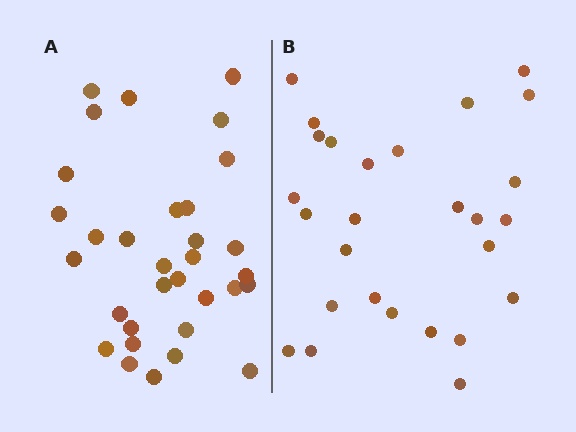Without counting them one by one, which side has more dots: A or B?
Region A (the left region) has more dots.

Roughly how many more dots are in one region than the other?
Region A has about 5 more dots than region B.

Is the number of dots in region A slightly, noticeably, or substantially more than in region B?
Region A has only slightly more — the two regions are fairly close. The ratio is roughly 1.2 to 1.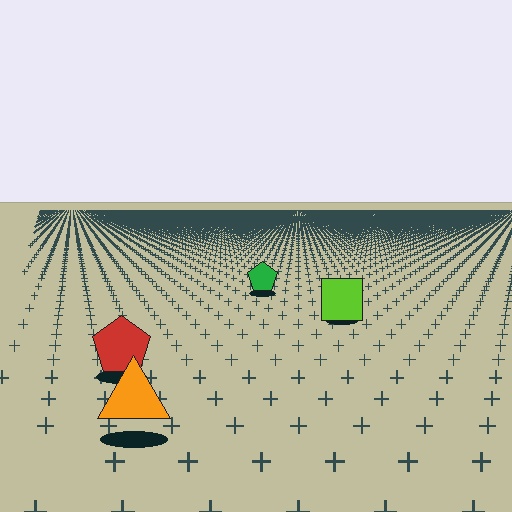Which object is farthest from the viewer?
The green pentagon is farthest from the viewer. It appears smaller and the ground texture around it is denser.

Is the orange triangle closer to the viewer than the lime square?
Yes. The orange triangle is closer — you can tell from the texture gradient: the ground texture is coarser near it.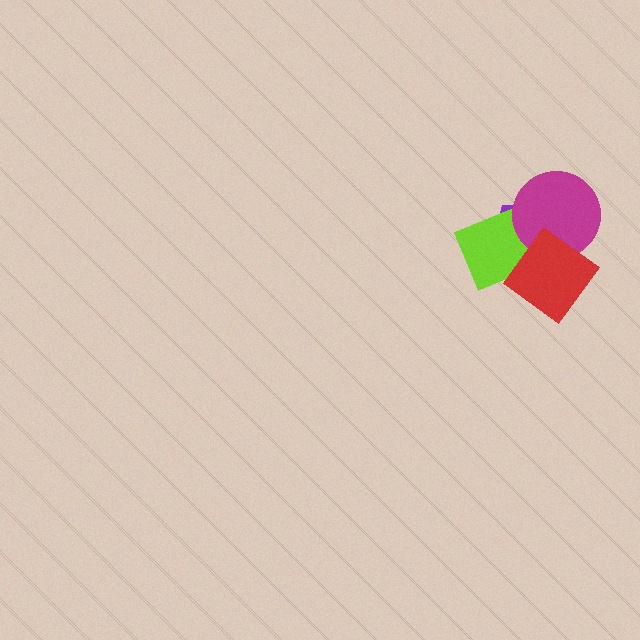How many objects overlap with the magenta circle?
2 objects overlap with the magenta circle.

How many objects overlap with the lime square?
2 objects overlap with the lime square.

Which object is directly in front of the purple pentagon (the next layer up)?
The lime square is directly in front of the purple pentagon.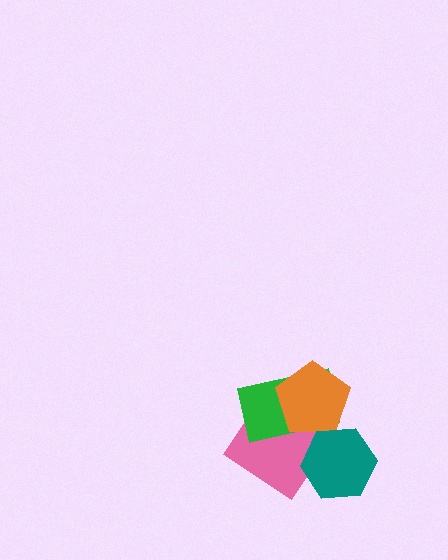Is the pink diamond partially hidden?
Yes, it is partially covered by another shape.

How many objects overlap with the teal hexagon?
2 objects overlap with the teal hexagon.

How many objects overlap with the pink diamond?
3 objects overlap with the pink diamond.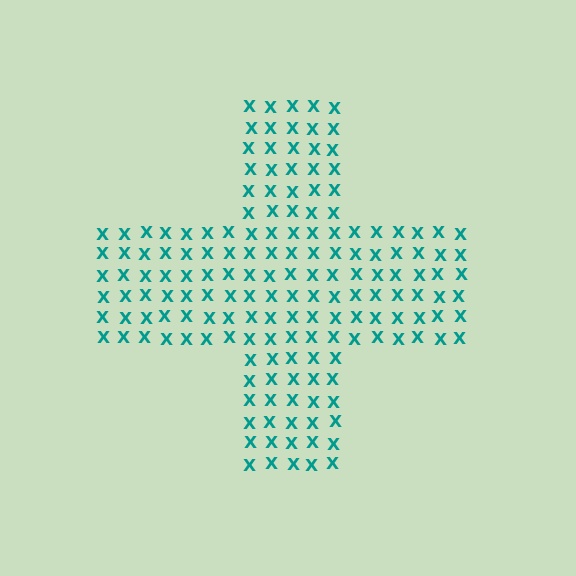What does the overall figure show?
The overall figure shows a cross.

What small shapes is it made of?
It is made of small letter X's.